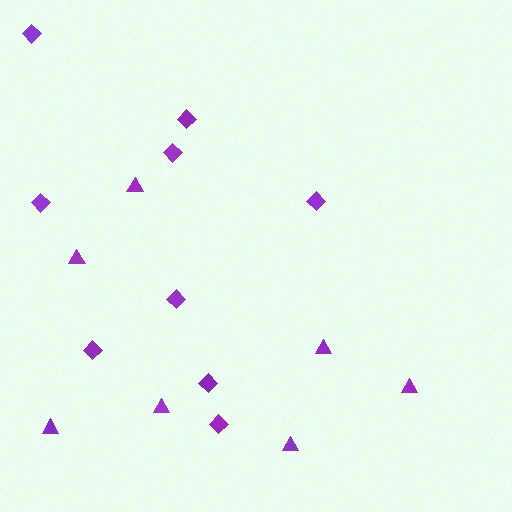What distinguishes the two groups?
There are 2 groups: one group of triangles (7) and one group of diamonds (9).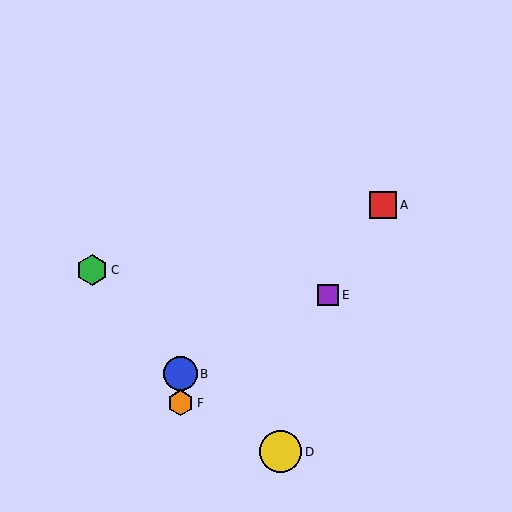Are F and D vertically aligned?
No, F is at x≈181 and D is at x≈281.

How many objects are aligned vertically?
2 objects (B, F) are aligned vertically.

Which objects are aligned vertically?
Objects B, F are aligned vertically.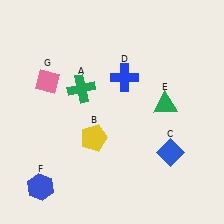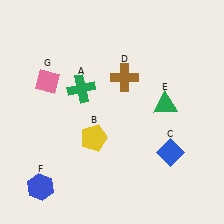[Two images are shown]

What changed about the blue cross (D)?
In Image 1, D is blue. In Image 2, it changed to brown.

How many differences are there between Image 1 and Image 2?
There is 1 difference between the two images.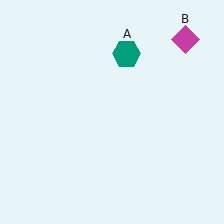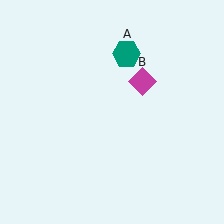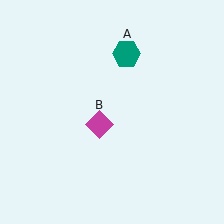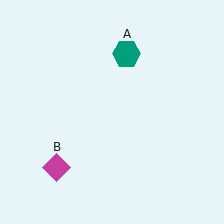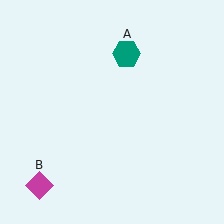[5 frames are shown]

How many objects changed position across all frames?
1 object changed position: magenta diamond (object B).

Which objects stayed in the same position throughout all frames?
Teal hexagon (object A) remained stationary.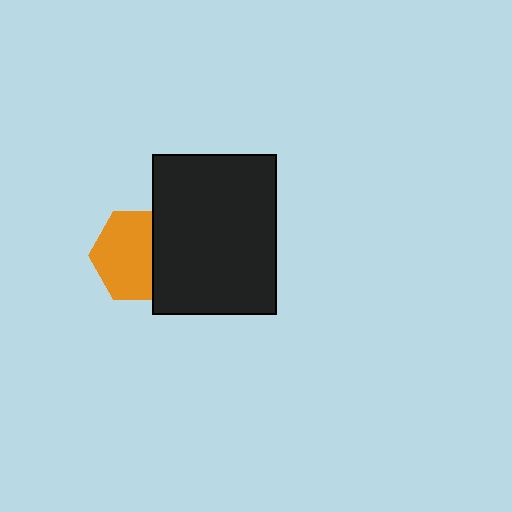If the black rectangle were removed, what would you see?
You would see the complete orange hexagon.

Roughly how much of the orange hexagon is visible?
Most of it is visible (roughly 66%).